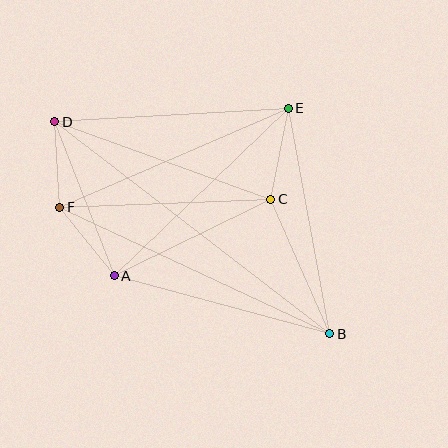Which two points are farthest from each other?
Points B and D are farthest from each other.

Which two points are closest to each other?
Points D and F are closest to each other.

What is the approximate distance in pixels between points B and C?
The distance between B and C is approximately 147 pixels.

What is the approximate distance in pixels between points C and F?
The distance between C and F is approximately 211 pixels.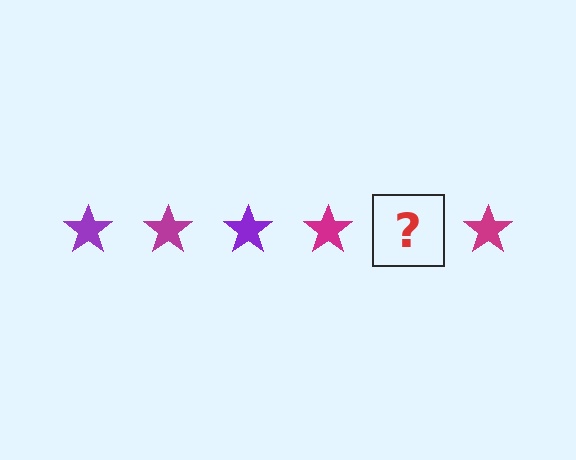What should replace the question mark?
The question mark should be replaced with a purple star.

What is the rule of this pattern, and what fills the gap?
The rule is that the pattern cycles through purple, magenta stars. The gap should be filled with a purple star.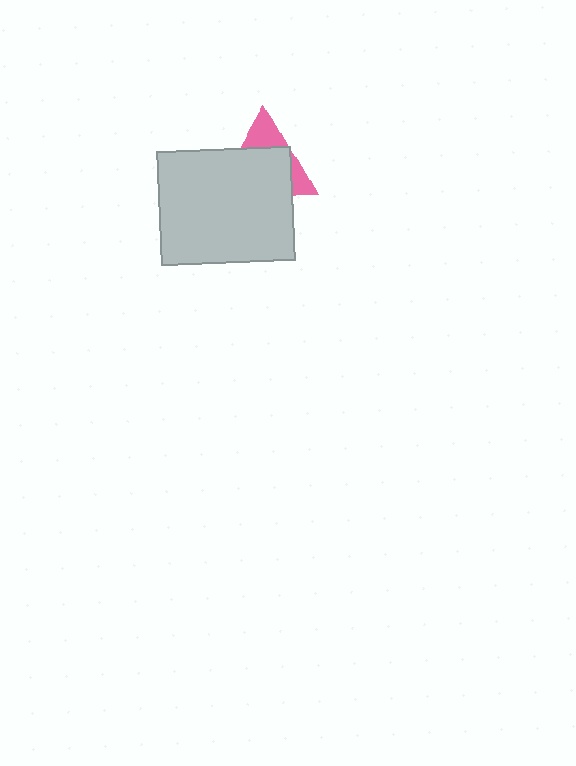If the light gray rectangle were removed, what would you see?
You would see the complete pink triangle.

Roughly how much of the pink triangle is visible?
A small part of it is visible (roughly 32%).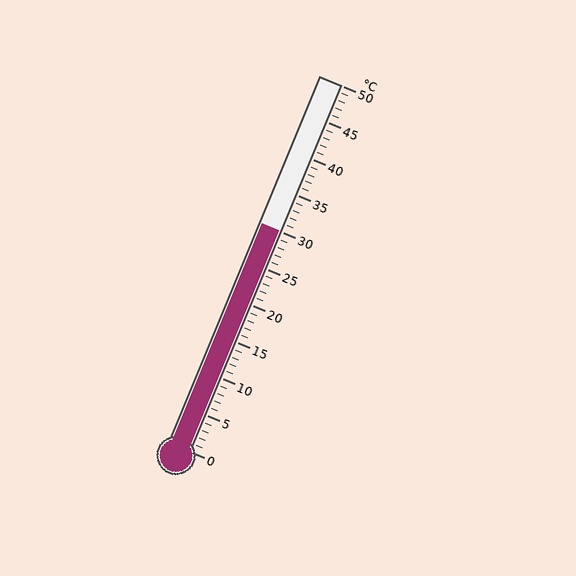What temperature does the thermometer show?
The thermometer shows approximately 30°C.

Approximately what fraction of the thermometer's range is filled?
The thermometer is filled to approximately 60% of its range.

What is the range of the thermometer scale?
The thermometer scale ranges from 0°C to 50°C.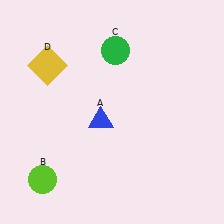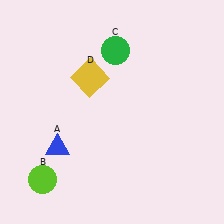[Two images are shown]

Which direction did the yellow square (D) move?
The yellow square (D) moved right.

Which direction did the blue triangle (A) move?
The blue triangle (A) moved left.